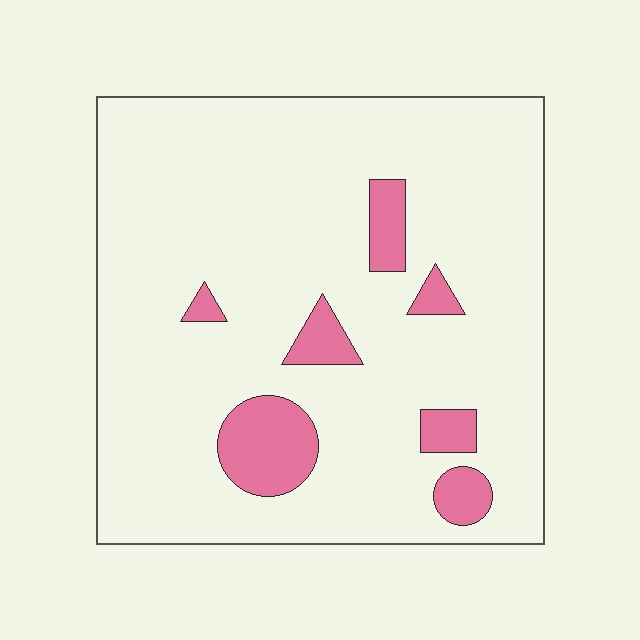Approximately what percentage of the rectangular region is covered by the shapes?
Approximately 10%.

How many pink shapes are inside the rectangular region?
7.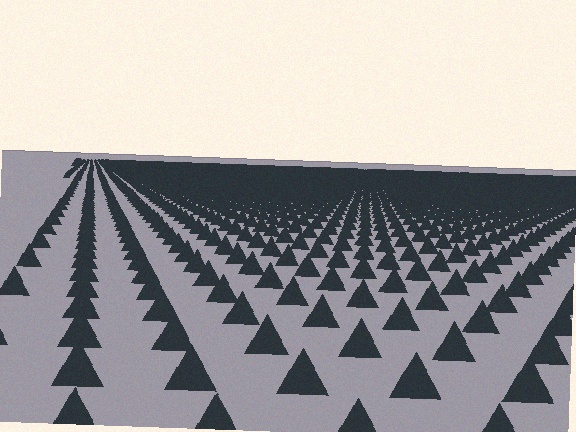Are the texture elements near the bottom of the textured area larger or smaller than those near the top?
Larger. Near the bottom, elements are closer to the viewer and appear at a bigger on-screen size.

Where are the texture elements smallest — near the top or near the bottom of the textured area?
Near the top.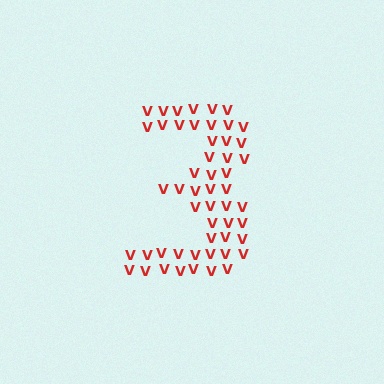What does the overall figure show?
The overall figure shows the digit 3.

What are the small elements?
The small elements are letter V's.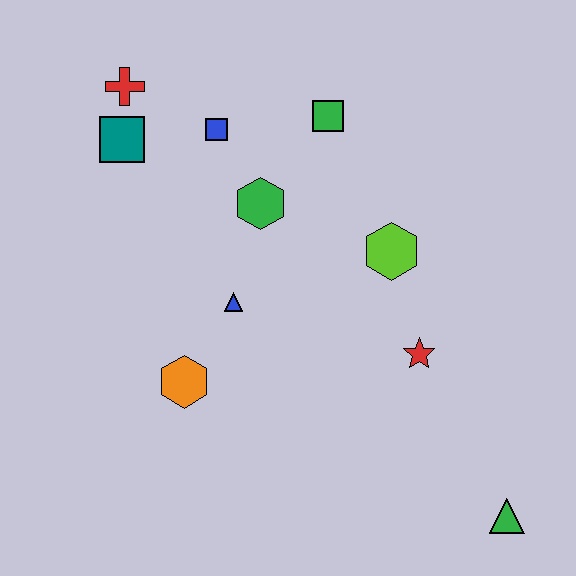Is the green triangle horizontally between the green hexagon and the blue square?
No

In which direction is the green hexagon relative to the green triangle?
The green hexagon is above the green triangle.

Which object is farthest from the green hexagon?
The green triangle is farthest from the green hexagon.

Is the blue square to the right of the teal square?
Yes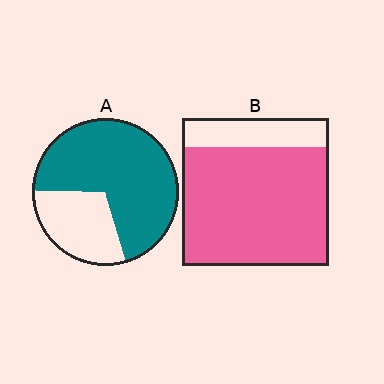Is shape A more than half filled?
Yes.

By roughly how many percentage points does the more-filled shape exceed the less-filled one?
By roughly 10 percentage points (B over A).